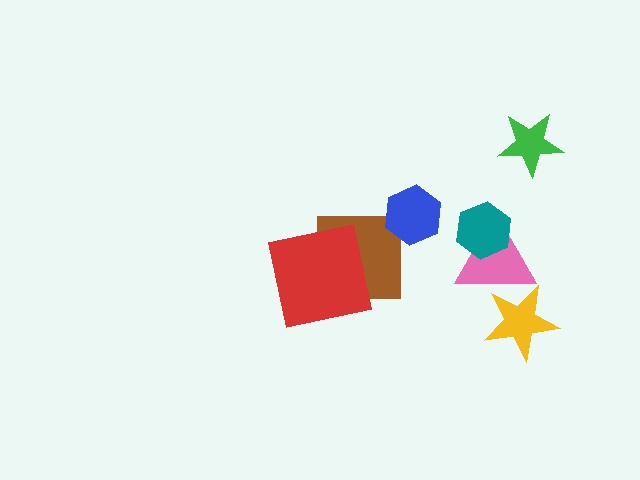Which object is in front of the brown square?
The red square is in front of the brown square.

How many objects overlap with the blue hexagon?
0 objects overlap with the blue hexagon.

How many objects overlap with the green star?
0 objects overlap with the green star.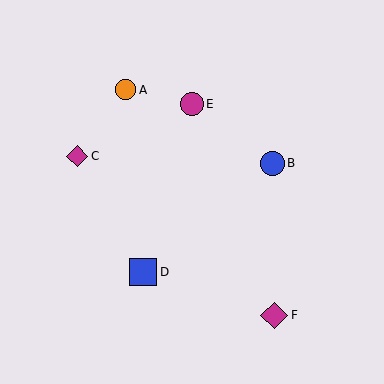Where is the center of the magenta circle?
The center of the magenta circle is at (192, 104).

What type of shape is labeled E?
Shape E is a magenta circle.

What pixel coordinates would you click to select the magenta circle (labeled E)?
Click at (192, 104) to select the magenta circle E.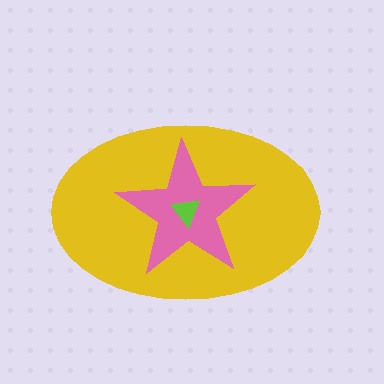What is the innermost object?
The lime triangle.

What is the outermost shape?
The yellow ellipse.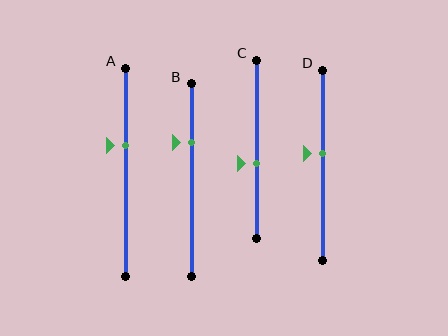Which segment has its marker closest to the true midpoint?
Segment D has its marker closest to the true midpoint.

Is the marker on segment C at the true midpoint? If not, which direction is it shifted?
No, the marker on segment C is shifted downward by about 8% of the segment length.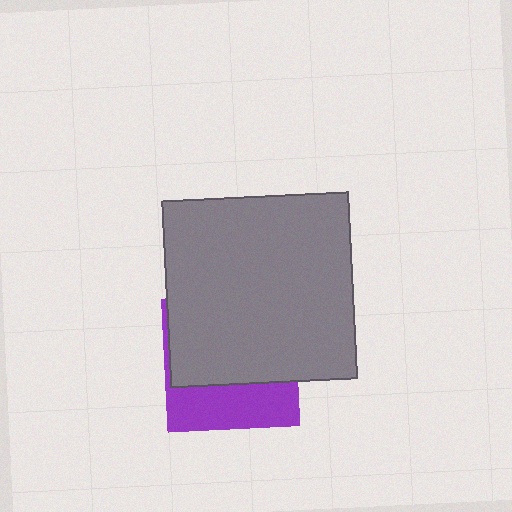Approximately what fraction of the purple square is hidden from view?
Roughly 65% of the purple square is hidden behind the gray square.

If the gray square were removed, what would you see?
You would see the complete purple square.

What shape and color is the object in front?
The object in front is a gray square.